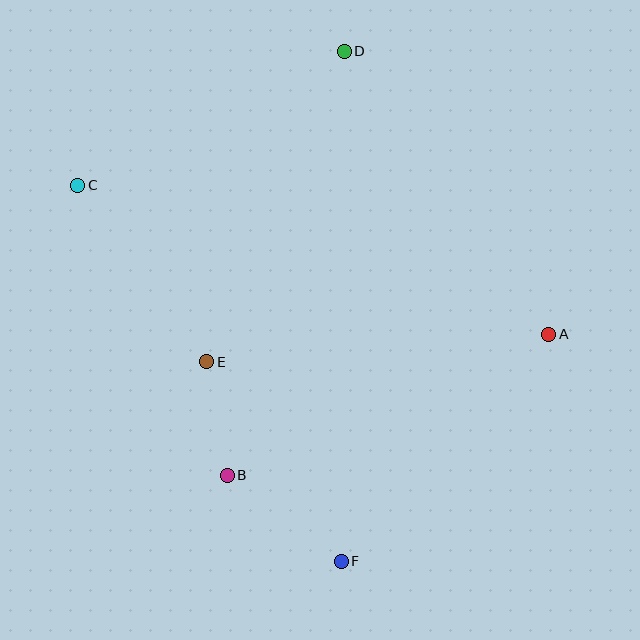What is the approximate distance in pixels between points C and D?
The distance between C and D is approximately 299 pixels.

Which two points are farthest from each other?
Points D and F are farthest from each other.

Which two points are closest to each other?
Points B and E are closest to each other.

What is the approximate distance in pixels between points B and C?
The distance between B and C is approximately 327 pixels.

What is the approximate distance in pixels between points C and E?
The distance between C and E is approximately 219 pixels.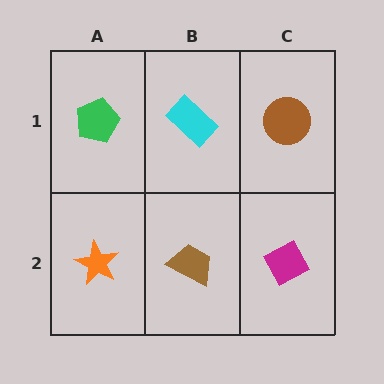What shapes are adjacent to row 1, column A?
An orange star (row 2, column A), a cyan rectangle (row 1, column B).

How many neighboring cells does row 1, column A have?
2.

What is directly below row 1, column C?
A magenta diamond.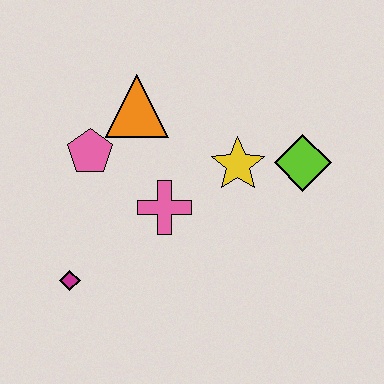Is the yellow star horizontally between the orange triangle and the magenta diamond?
No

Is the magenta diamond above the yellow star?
No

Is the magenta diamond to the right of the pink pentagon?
No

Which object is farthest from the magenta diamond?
The lime diamond is farthest from the magenta diamond.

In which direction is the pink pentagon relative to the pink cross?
The pink pentagon is to the left of the pink cross.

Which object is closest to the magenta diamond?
The pink cross is closest to the magenta diamond.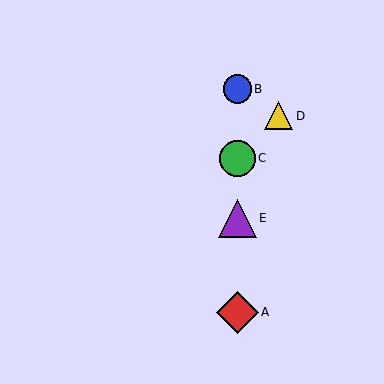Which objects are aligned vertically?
Objects A, B, C, E are aligned vertically.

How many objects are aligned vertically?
4 objects (A, B, C, E) are aligned vertically.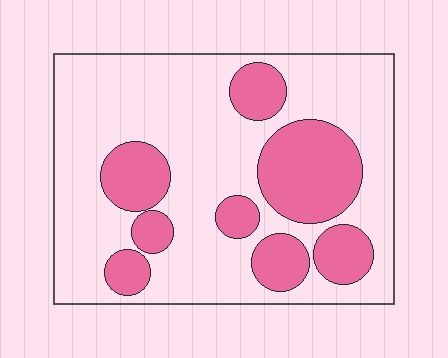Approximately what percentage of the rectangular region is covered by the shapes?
Approximately 30%.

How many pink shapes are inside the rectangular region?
8.